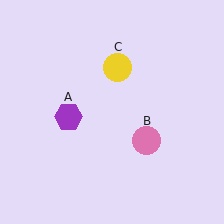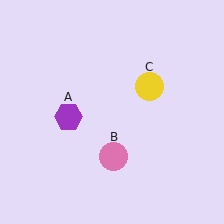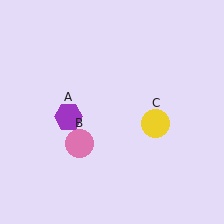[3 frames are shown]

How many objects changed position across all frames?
2 objects changed position: pink circle (object B), yellow circle (object C).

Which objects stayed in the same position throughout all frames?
Purple hexagon (object A) remained stationary.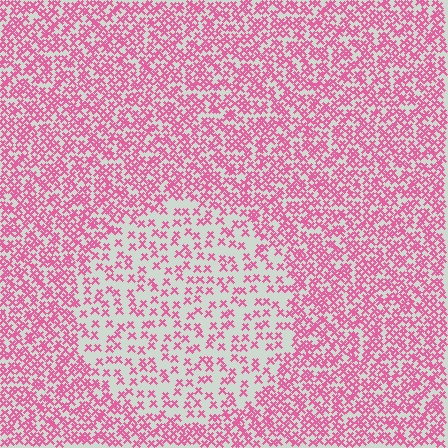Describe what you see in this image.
The image contains small pink elements arranged at two different densities. A circle-shaped region is visible where the elements are less densely packed than the surrounding area.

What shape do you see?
I see a circle.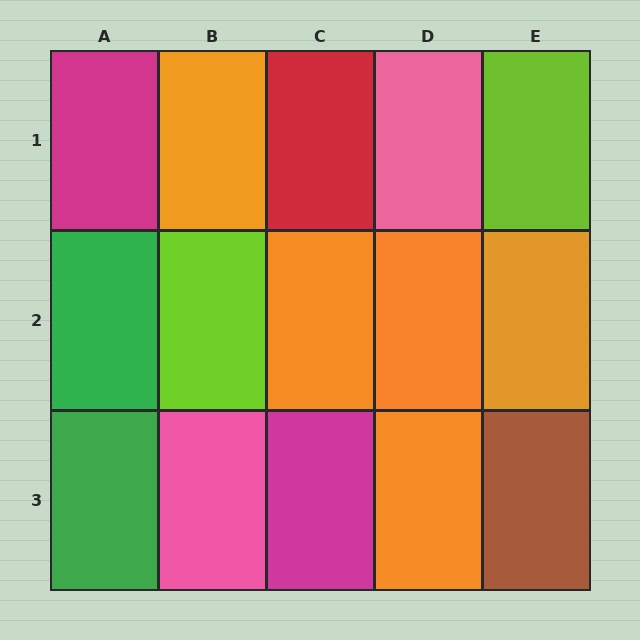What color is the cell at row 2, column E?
Orange.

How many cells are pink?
2 cells are pink.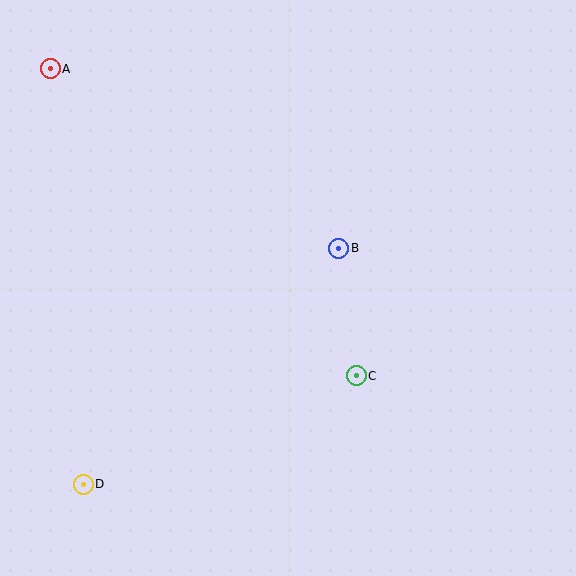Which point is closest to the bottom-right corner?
Point C is closest to the bottom-right corner.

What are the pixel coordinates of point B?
Point B is at (339, 248).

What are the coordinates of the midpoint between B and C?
The midpoint between B and C is at (347, 312).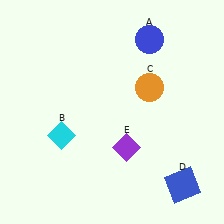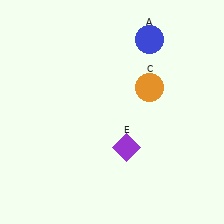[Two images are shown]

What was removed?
The cyan diamond (B), the blue square (D) were removed in Image 2.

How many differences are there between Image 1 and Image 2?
There are 2 differences between the two images.